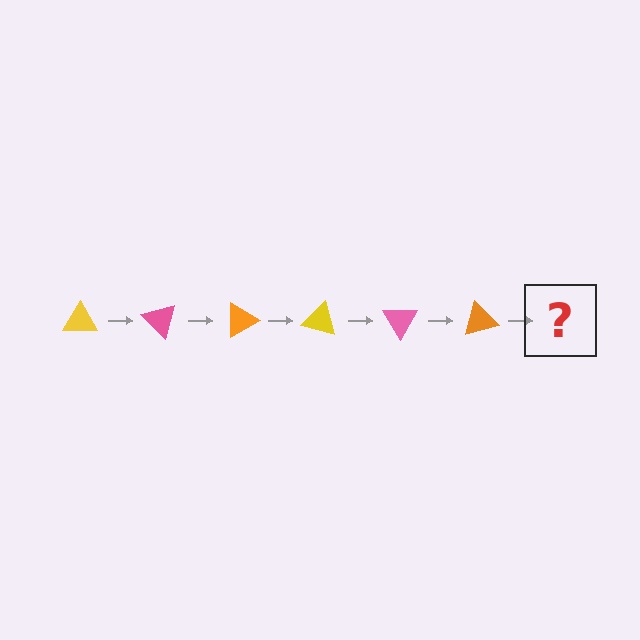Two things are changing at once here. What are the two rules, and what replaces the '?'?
The two rules are that it rotates 45 degrees each step and the color cycles through yellow, pink, and orange. The '?' should be a yellow triangle, rotated 270 degrees from the start.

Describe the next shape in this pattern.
It should be a yellow triangle, rotated 270 degrees from the start.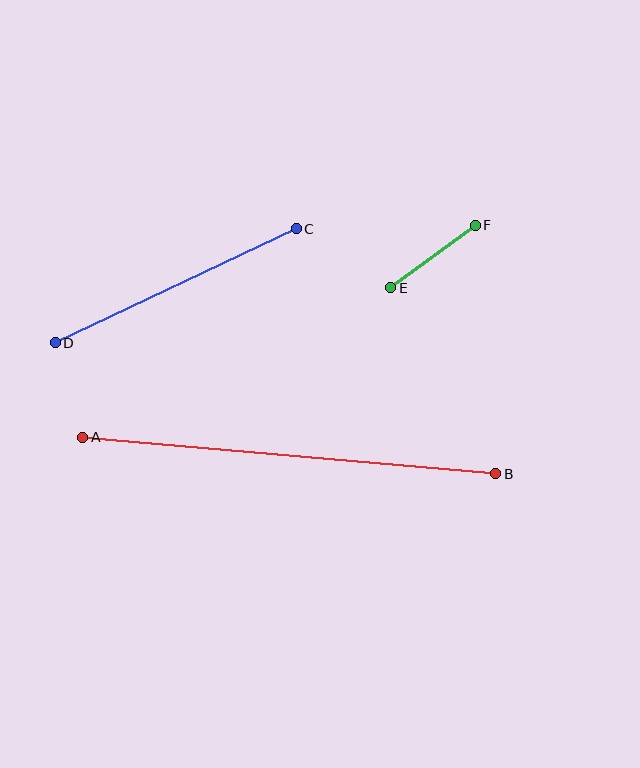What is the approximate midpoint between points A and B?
The midpoint is at approximately (289, 456) pixels.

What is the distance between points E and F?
The distance is approximately 105 pixels.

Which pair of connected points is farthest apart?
Points A and B are farthest apart.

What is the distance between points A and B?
The distance is approximately 414 pixels.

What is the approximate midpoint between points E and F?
The midpoint is at approximately (433, 256) pixels.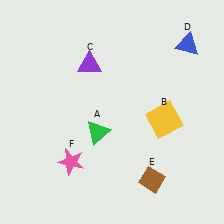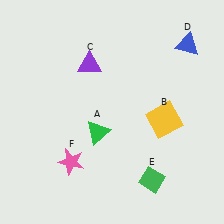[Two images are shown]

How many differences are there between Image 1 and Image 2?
There is 1 difference between the two images.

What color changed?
The diamond (E) changed from brown in Image 1 to green in Image 2.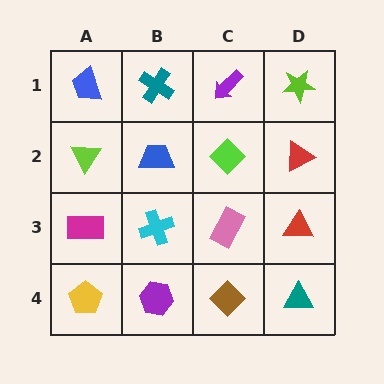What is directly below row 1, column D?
A red triangle.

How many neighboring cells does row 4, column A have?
2.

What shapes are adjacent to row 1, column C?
A lime diamond (row 2, column C), a teal cross (row 1, column B), a lime star (row 1, column D).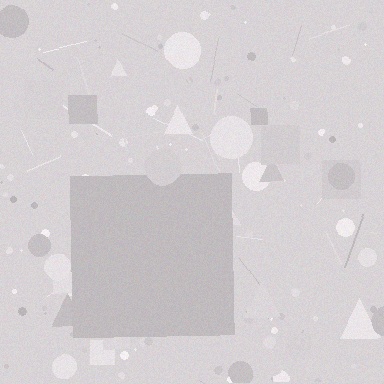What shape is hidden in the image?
A square is hidden in the image.